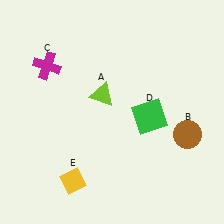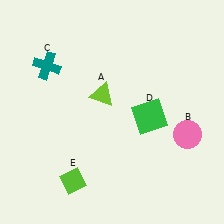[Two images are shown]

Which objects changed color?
B changed from brown to pink. C changed from magenta to teal. E changed from yellow to lime.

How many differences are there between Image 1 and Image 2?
There are 3 differences between the two images.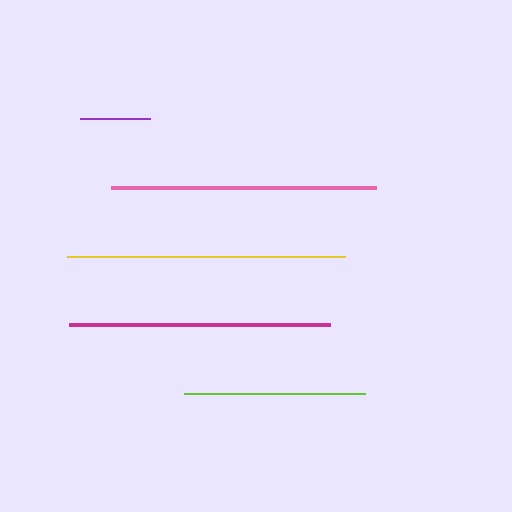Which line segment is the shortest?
The purple line is the shortest at approximately 70 pixels.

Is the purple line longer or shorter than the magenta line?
The magenta line is longer than the purple line.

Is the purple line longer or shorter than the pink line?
The pink line is longer than the purple line.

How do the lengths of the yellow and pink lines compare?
The yellow and pink lines are approximately the same length.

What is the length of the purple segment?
The purple segment is approximately 70 pixels long.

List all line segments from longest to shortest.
From longest to shortest: yellow, pink, magenta, lime, purple.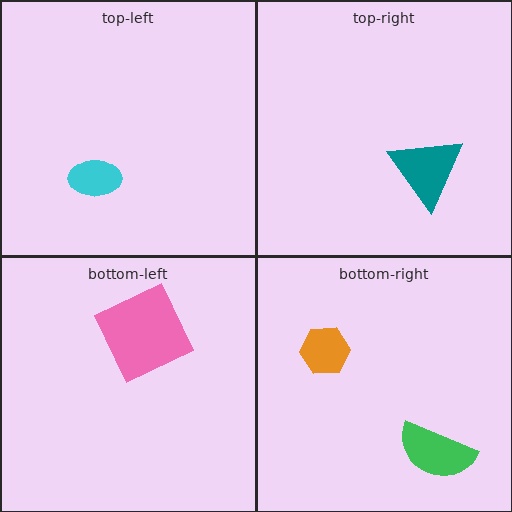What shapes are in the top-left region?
The cyan ellipse.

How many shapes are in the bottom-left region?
1.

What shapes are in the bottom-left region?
The pink square.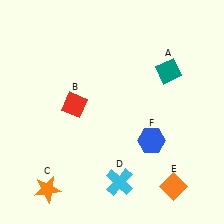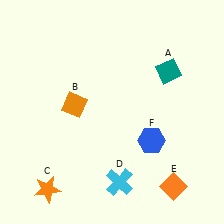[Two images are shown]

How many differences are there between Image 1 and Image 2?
There is 1 difference between the two images.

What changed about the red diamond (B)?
In Image 1, B is red. In Image 2, it changed to orange.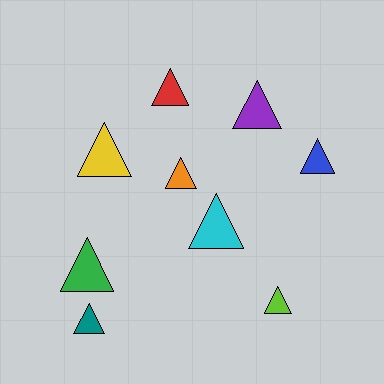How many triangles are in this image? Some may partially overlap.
There are 9 triangles.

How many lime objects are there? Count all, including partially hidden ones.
There is 1 lime object.